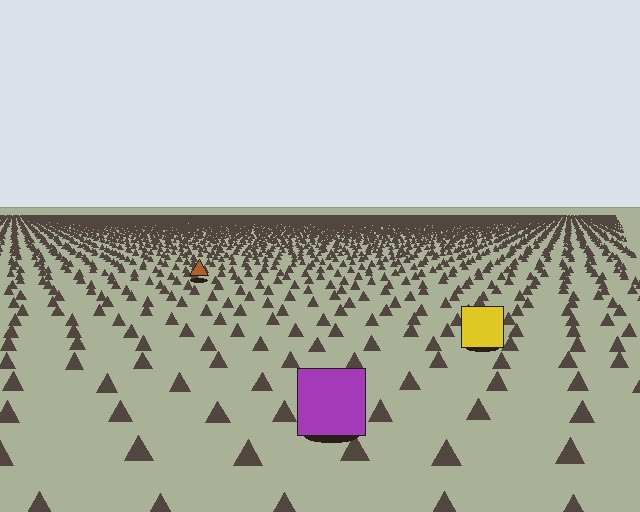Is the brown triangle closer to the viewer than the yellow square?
No. The yellow square is closer — you can tell from the texture gradient: the ground texture is coarser near it.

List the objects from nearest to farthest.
From nearest to farthest: the purple square, the yellow square, the brown triangle.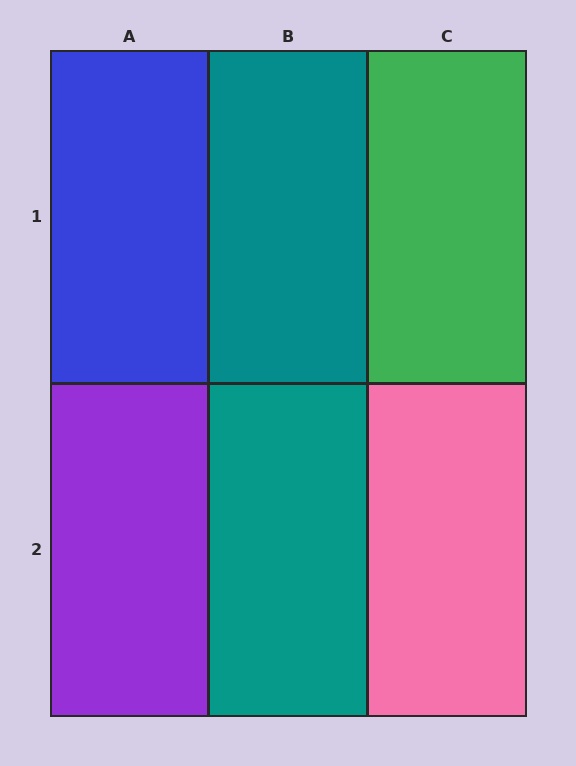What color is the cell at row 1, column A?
Blue.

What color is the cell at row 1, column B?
Teal.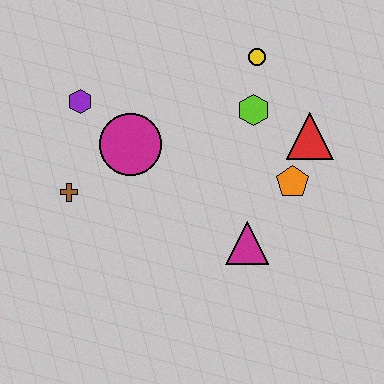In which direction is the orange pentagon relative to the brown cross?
The orange pentagon is to the right of the brown cross.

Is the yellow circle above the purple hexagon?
Yes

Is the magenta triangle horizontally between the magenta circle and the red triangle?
Yes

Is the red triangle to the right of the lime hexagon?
Yes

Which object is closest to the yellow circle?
The lime hexagon is closest to the yellow circle.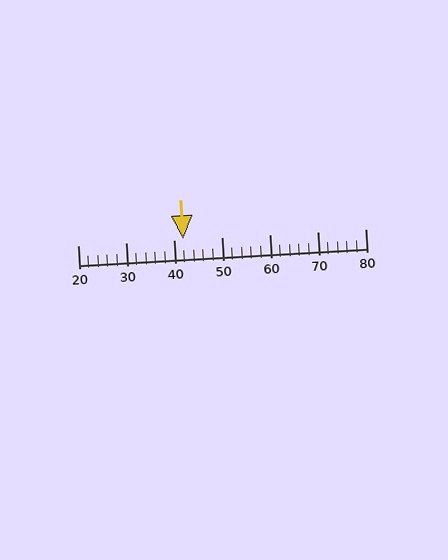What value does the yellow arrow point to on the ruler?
The yellow arrow points to approximately 42.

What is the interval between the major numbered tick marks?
The major tick marks are spaced 10 units apart.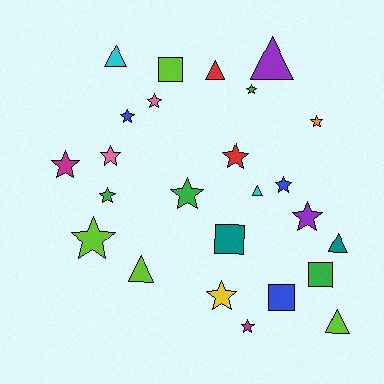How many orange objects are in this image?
There is 1 orange object.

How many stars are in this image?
There are 14 stars.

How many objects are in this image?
There are 25 objects.